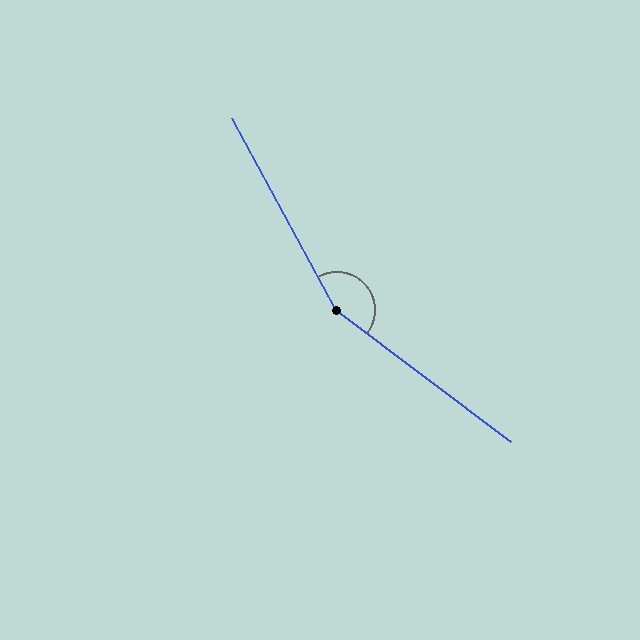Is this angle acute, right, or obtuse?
It is obtuse.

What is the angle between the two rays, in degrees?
Approximately 156 degrees.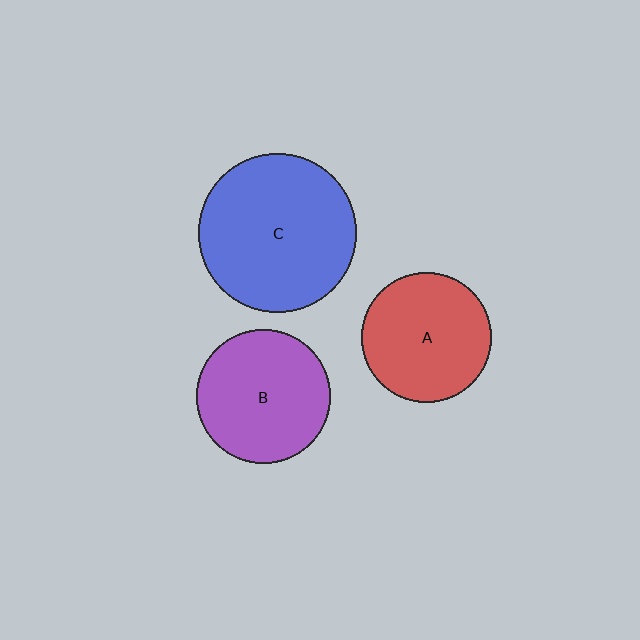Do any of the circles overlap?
No, none of the circles overlap.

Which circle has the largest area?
Circle C (blue).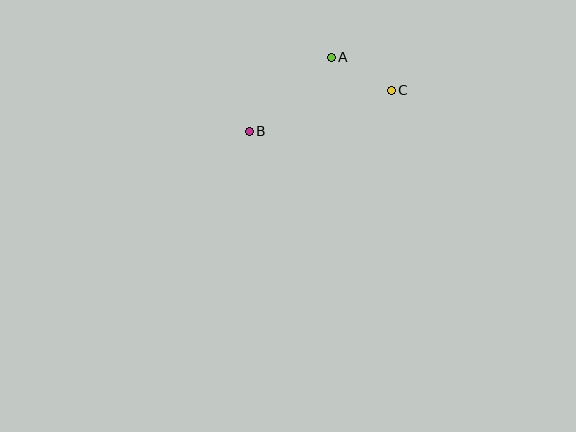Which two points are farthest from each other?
Points B and C are farthest from each other.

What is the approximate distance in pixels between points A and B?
The distance between A and B is approximately 111 pixels.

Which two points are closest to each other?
Points A and C are closest to each other.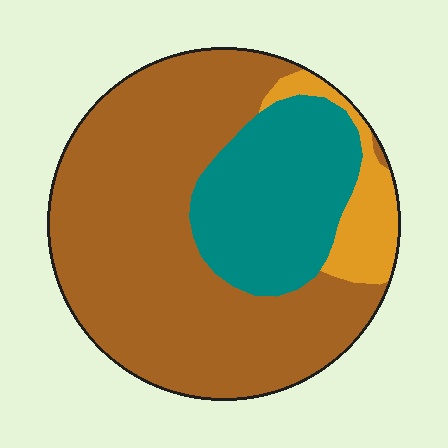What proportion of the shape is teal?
Teal takes up about one quarter (1/4) of the shape.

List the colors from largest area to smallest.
From largest to smallest: brown, teal, orange.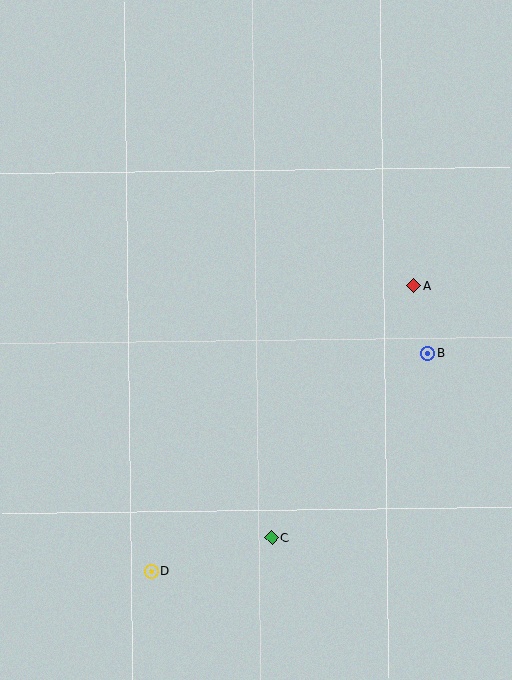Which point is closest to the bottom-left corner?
Point D is closest to the bottom-left corner.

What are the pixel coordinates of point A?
Point A is at (414, 286).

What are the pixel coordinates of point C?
Point C is at (272, 537).